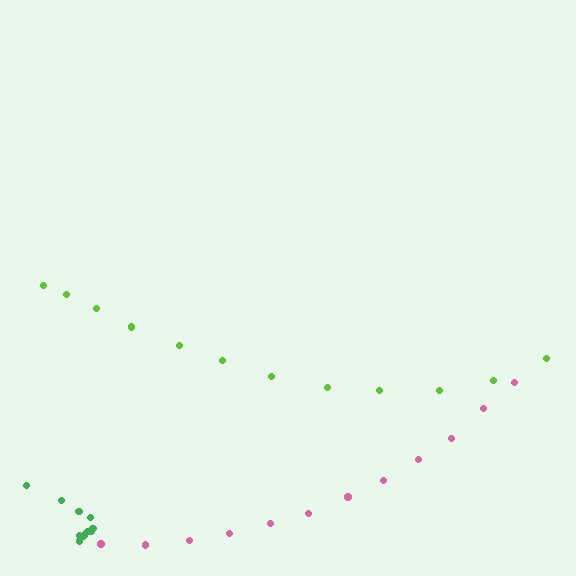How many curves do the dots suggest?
There are 3 distinct paths.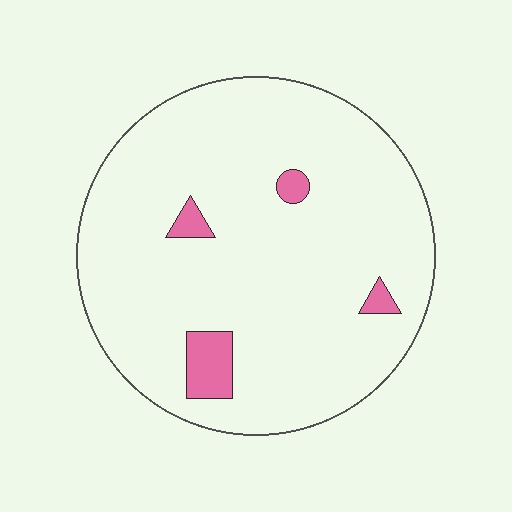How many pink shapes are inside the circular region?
4.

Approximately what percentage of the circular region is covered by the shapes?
Approximately 5%.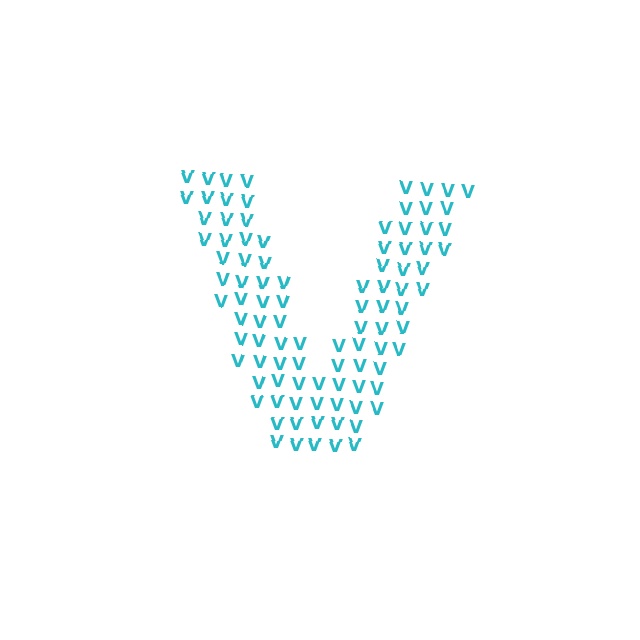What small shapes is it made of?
It is made of small letter V's.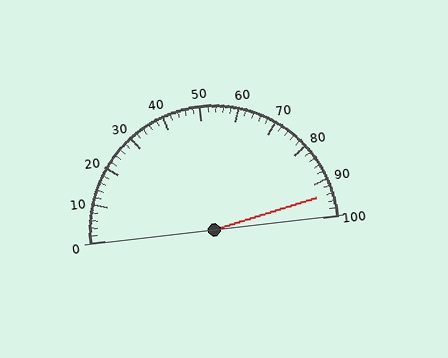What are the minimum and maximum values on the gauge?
The gauge ranges from 0 to 100.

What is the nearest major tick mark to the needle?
The nearest major tick mark is 90.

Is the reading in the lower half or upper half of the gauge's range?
The reading is in the upper half of the range (0 to 100).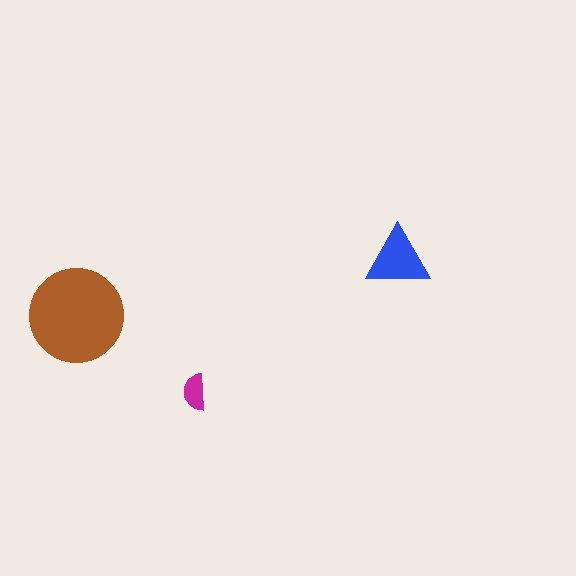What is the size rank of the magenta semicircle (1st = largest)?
3rd.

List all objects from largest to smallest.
The brown circle, the blue triangle, the magenta semicircle.